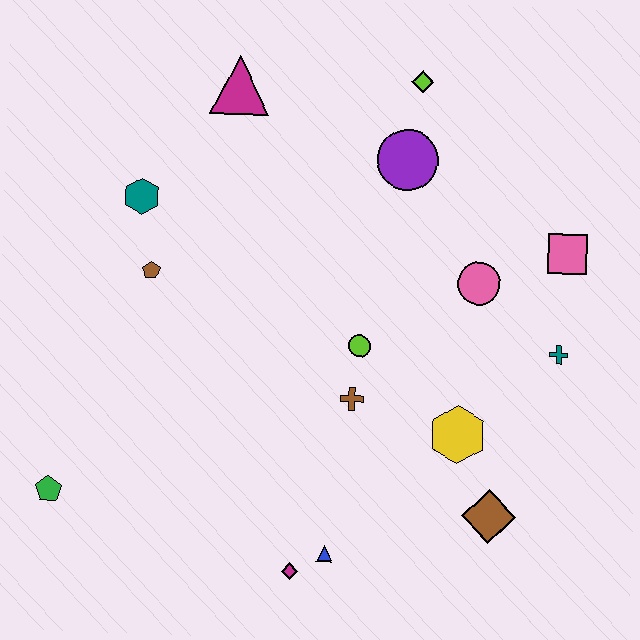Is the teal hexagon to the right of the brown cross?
No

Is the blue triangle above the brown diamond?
No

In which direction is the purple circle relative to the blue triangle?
The purple circle is above the blue triangle.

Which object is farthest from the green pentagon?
The pink square is farthest from the green pentagon.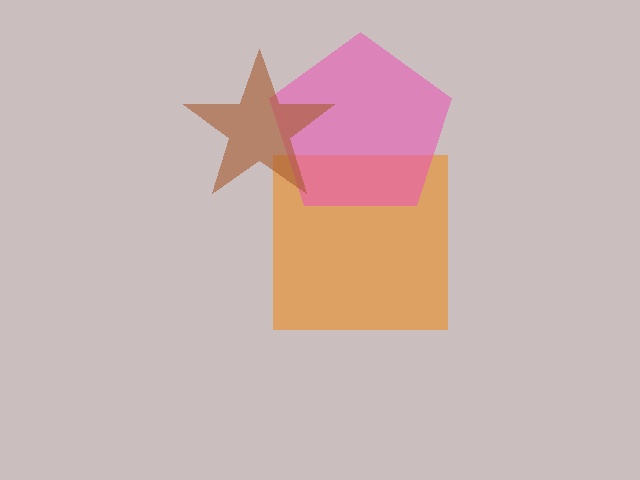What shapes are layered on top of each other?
The layered shapes are: an orange square, a pink pentagon, a brown star.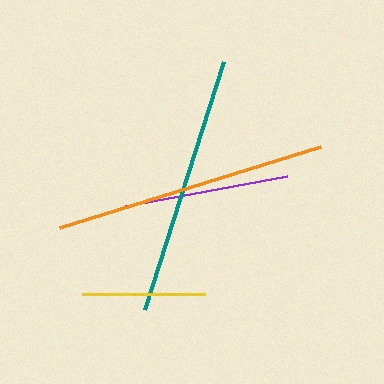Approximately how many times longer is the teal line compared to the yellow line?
The teal line is approximately 2.1 times the length of the yellow line.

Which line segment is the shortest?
The yellow line is the shortest at approximately 123 pixels.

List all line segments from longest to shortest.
From longest to shortest: orange, teal, purple, yellow.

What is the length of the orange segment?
The orange segment is approximately 273 pixels long.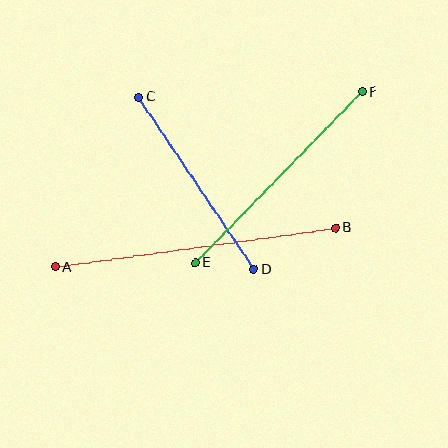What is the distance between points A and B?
The distance is approximately 283 pixels.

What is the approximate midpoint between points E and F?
The midpoint is at approximately (279, 177) pixels.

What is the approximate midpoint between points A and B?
The midpoint is at approximately (195, 247) pixels.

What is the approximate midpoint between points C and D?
The midpoint is at approximately (196, 183) pixels.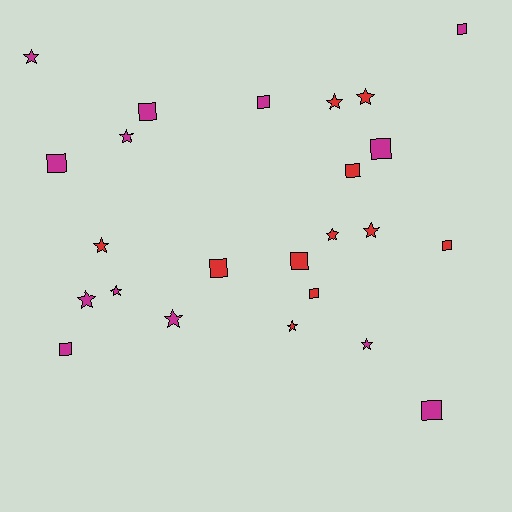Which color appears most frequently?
Magenta, with 13 objects.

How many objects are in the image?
There are 24 objects.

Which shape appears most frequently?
Square, with 12 objects.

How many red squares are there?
There are 5 red squares.